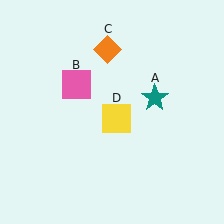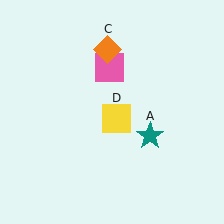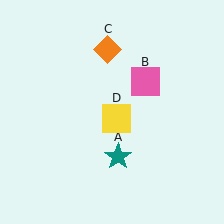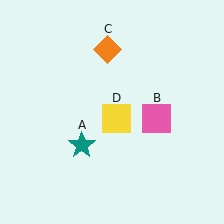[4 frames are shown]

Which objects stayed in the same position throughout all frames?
Orange diamond (object C) and yellow square (object D) remained stationary.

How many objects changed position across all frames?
2 objects changed position: teal star (object A), pink square (object B).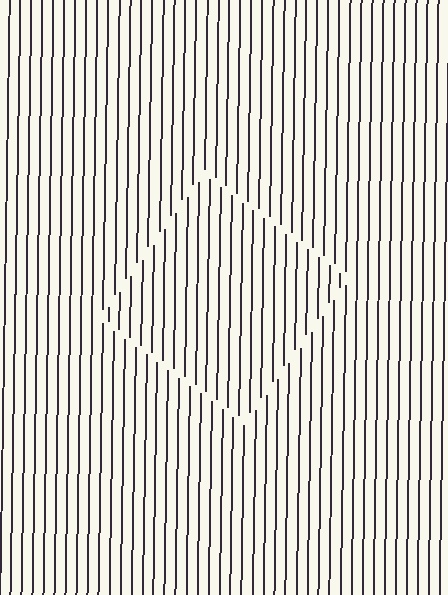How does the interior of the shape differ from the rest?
The interior of the shape contains the same grating, shifted by half a period — the contour is defined by the phase discontinuity where line-ends from the inner and outer gratings abut.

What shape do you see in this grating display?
An illusory square. The interior of the shape contains the same grating, shifted by half a period — the contour is defined by the phase discontinuity where line-ends from the inner and outer gratings abut.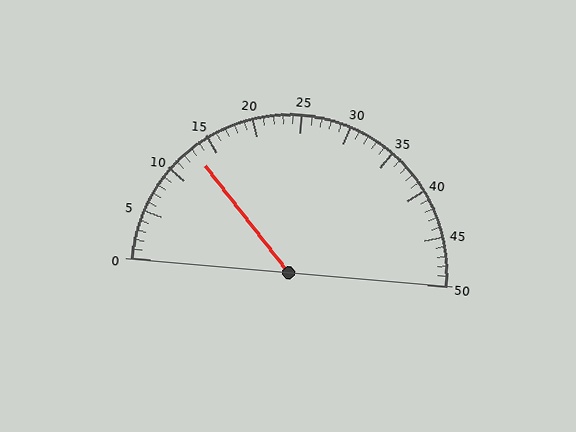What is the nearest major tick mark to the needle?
The nearest major tick mark is 15.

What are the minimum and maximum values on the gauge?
The gauge ranges from 0 to 50.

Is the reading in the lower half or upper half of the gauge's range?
The reading is in the lower half of the range (0 to 50).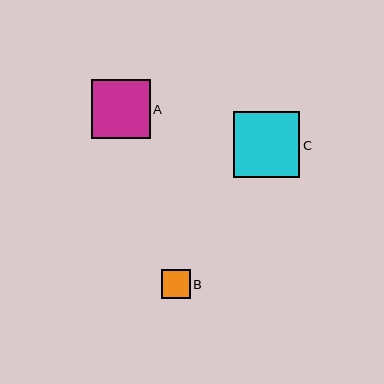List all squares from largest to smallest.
From largest to smallest: C, A, B.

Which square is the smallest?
Square B is the smallest with a size of approximately 29 pixels.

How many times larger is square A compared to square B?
Square A is approximately 2.0 times the size of square B.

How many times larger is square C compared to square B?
Square C is approximately 2.3 times the size of square B.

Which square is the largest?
Square C is the largest with a size of approximately 66 pixels.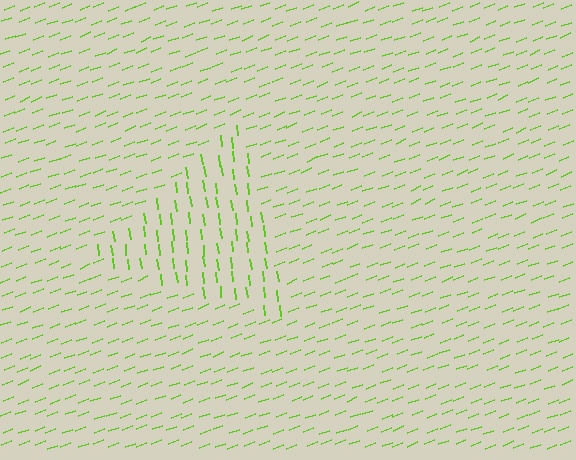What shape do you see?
I see a triangle.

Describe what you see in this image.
The image is filled with small lime line segments. A triangle region in the image has lines oriented differently from the surrounding lines, creating a visible texture boundary.